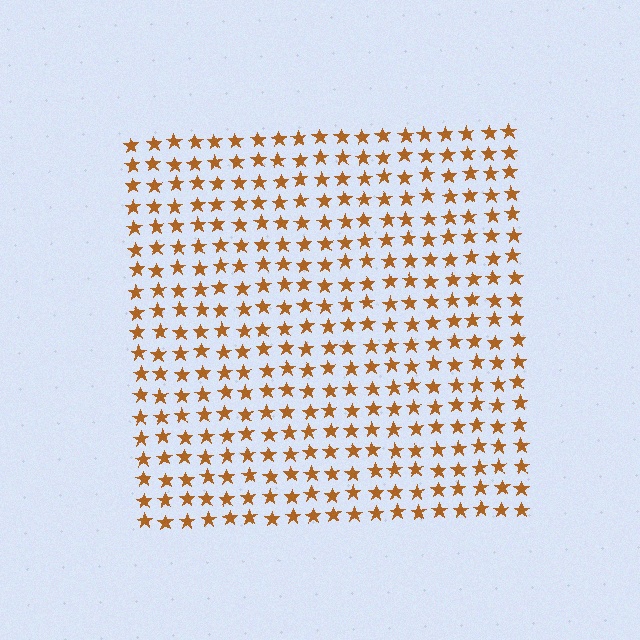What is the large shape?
The large shape is a square.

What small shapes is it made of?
It is made of small stars.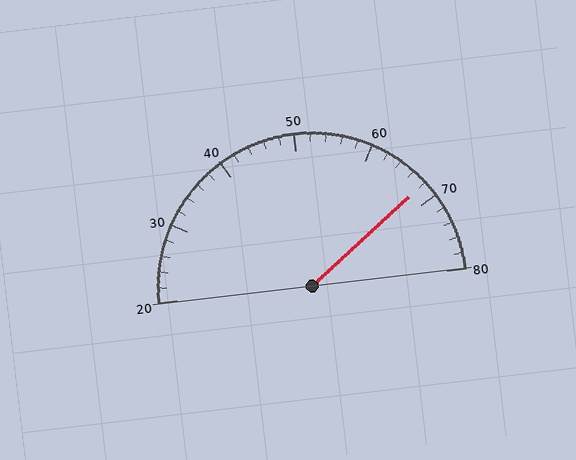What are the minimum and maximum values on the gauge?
The gauge ranges from 20 to 80.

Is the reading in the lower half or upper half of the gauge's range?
The reading is in the upper half of the range (20 to 80).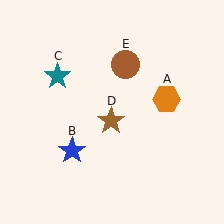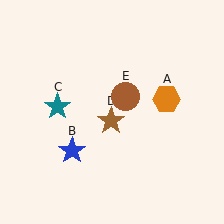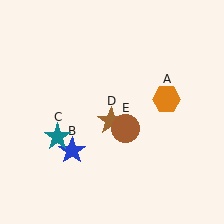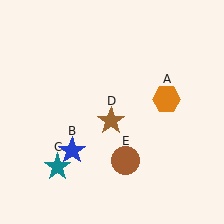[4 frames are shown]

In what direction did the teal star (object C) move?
The teal star (object C) moved down.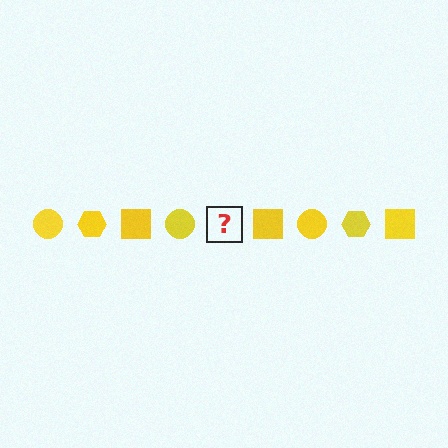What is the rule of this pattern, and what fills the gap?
The rule is that the pattern cycles through circle, hexagon, square shapes in yellow. The gap should be filled with a yellow hexagon.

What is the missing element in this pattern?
The missing element is a yellow hexagon.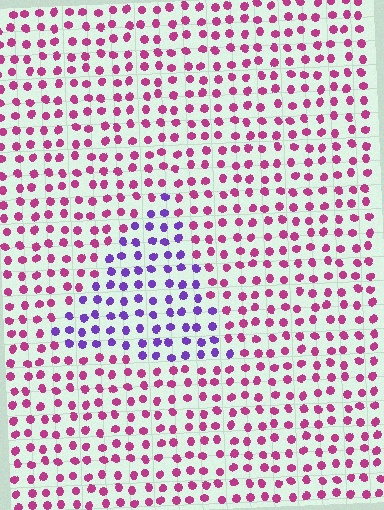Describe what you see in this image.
The image is filled with small magenta elements in a uniform arrangement. A triangle-shaped region is visible where the elements are tinted to a slightly different hue, forming a subtle color boundary.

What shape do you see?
I see a triangle.